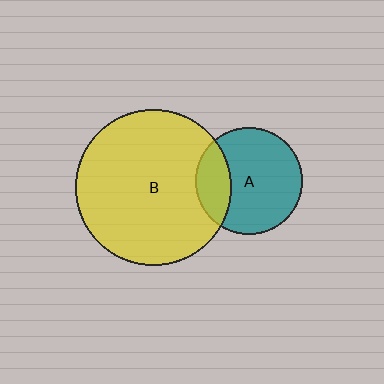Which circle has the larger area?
Circle B (yellow).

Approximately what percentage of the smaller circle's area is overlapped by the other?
Approximately 25%.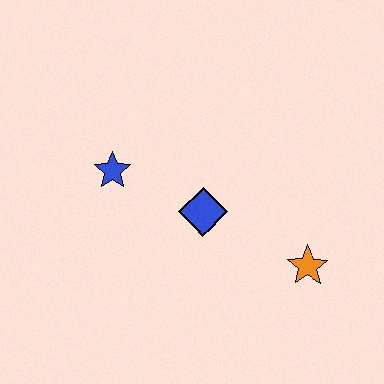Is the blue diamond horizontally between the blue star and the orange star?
Yes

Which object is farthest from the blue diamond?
The orange star is farthest from the blue diamond.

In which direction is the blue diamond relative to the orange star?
The blue diamond is to the left of the orange star.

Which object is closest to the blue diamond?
The blue star is closest to the blue diamond.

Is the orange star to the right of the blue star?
Yes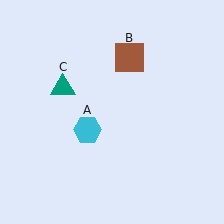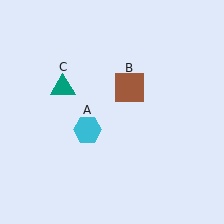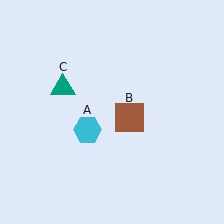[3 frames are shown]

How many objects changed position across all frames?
1 object changed position: brown square (object B).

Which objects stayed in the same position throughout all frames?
Cyan hexagon (object A) and teal triangle (object C) remained stationary.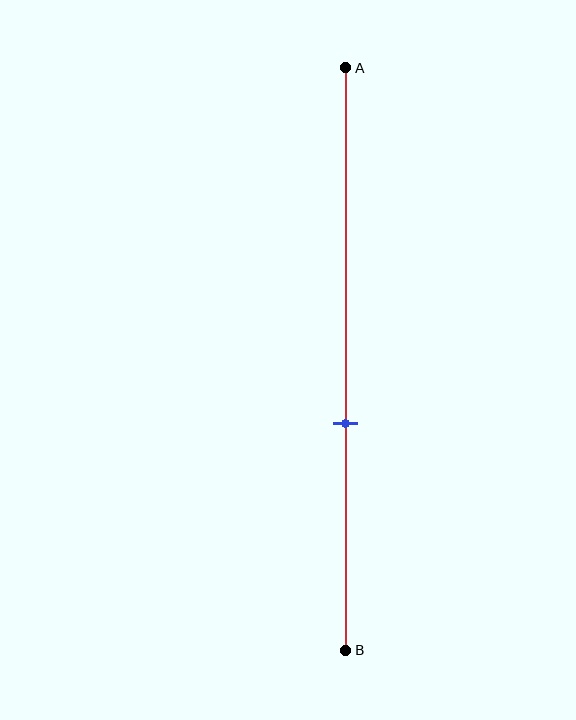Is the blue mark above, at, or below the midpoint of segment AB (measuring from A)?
The blue mark is below the midpoint of segment AB.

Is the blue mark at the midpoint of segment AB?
No, the mark is at about 60% from A, not at the 50% midpoint.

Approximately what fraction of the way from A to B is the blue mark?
The blue mark is approximately 60% of the way from A to B.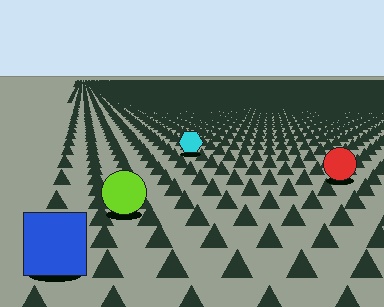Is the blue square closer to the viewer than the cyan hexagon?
Yes. The blue square is closer — you can tell from the texture gradient: the ground texture is coarser near it.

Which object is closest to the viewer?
The blue square is closest. The texture marks near it are larger and more spread out.